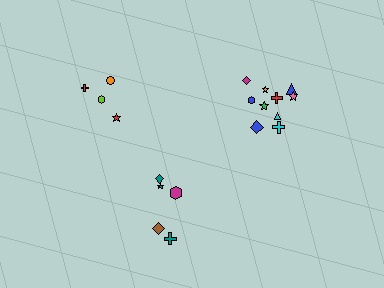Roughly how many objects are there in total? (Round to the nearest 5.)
Roughly 20 objects in total.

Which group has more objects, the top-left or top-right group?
The top-right group.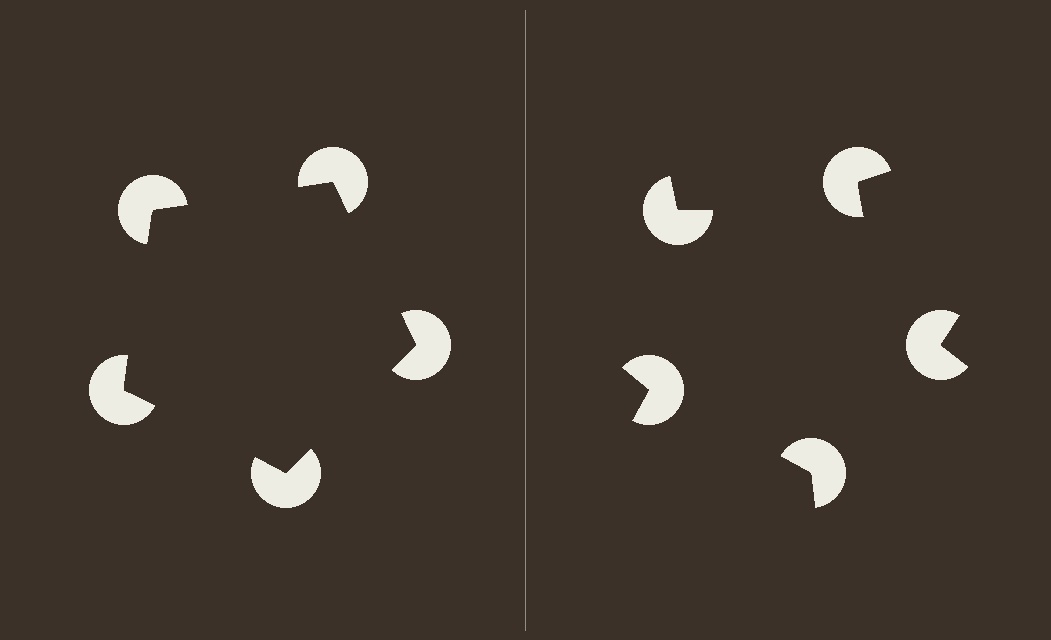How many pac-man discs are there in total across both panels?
10 — 5 on each side.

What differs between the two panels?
The pac-man discs are positioned identically on both sides; only the wedge orientations differ. On the left they align to a pentagon; on the right they are misaligned.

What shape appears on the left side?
An illusory pentagon.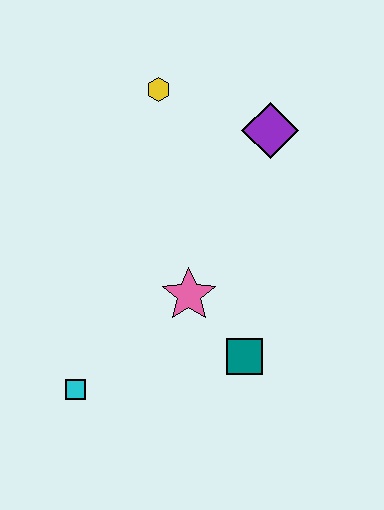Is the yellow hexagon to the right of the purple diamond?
No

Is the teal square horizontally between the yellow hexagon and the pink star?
No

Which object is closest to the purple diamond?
The yellow hexagon is closest to the purple diamond.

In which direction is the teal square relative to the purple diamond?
The teal square is below the purple diamond.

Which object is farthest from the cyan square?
The purple diamond is farthest from the cyan square.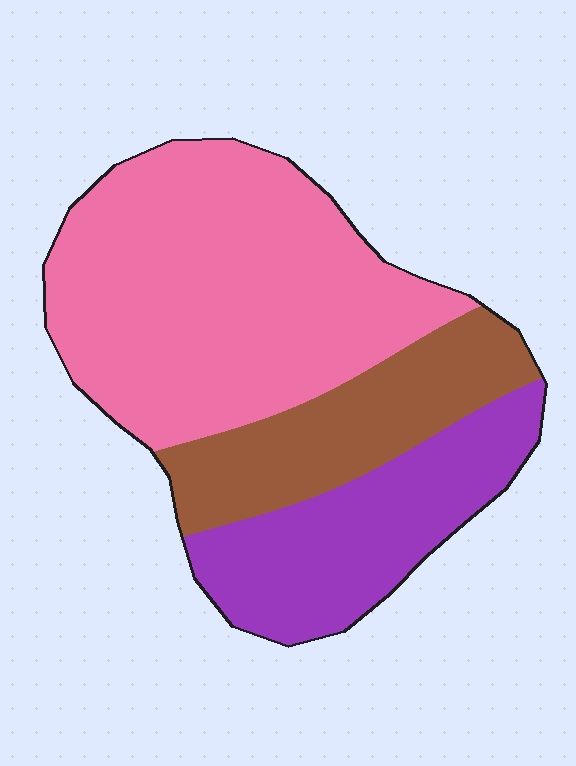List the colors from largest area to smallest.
From largest to smallest: pink, purple, brown.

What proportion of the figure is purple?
Purple takes up about one quarter (1/4) of the figure.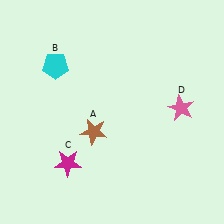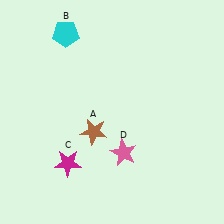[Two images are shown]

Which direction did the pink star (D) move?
The pink star (D) moved left.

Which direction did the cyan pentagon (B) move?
The cyan pentagon (B) moved up.